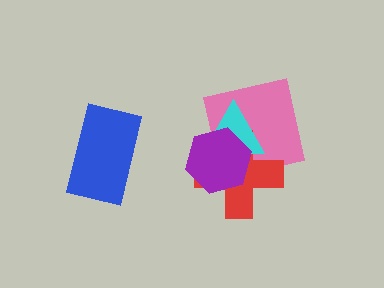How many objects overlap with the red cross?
3 objects overlap with the red cross.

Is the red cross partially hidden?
Yes, it is partially covered by another shape.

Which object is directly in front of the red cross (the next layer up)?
The cyan triangle is directly in front of the red cross.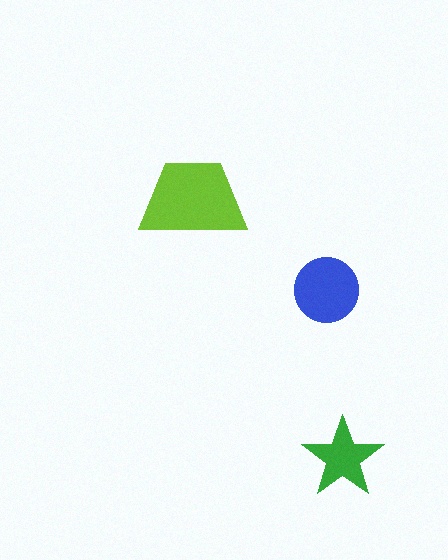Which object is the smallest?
The green star.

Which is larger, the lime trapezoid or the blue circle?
The lime trapezoid.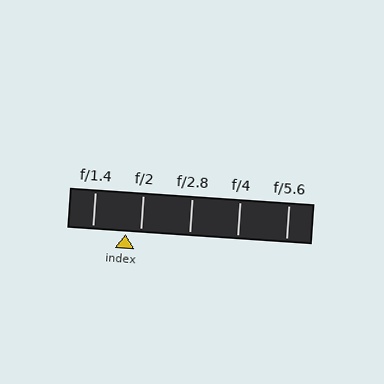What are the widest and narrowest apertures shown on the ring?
The widest aperture shown is f/1.4 and the narrowest is f/5.6.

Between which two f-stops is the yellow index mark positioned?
The index mark is between f/1.4 and f/2.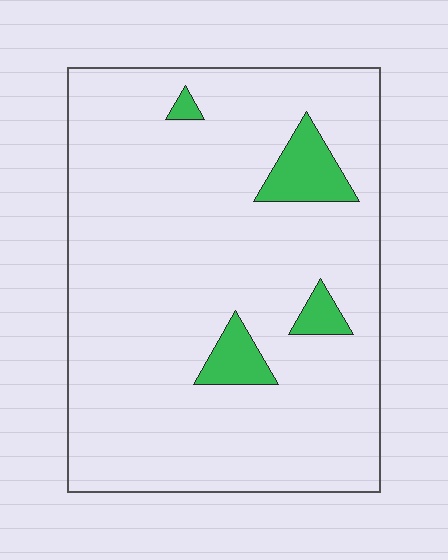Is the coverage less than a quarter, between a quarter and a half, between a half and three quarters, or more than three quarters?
Less than a quarter.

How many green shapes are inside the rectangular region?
4.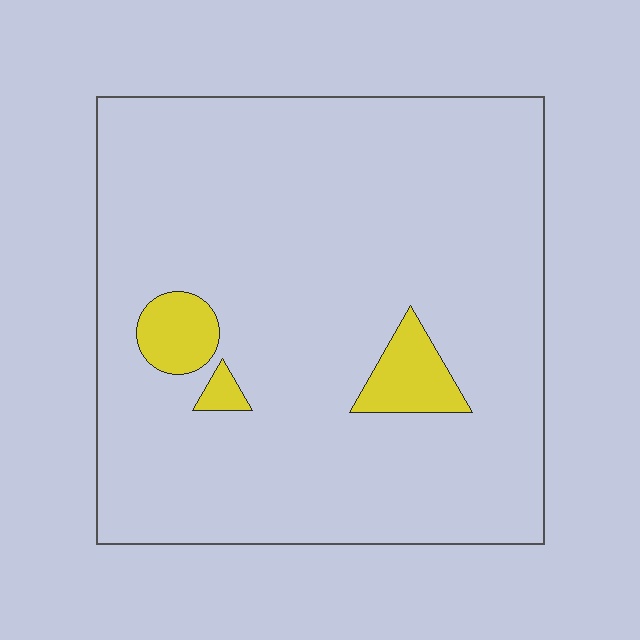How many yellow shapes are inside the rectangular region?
3.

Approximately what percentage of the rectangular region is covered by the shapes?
Approximately 5%.